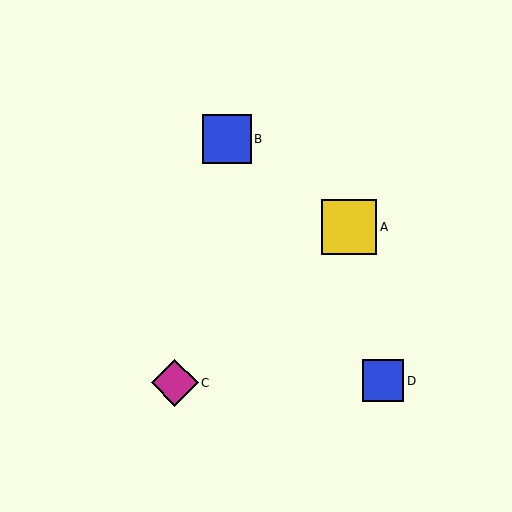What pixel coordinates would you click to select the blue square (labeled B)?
Click at (227, 139) to select the blue square B.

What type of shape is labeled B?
Shape B is a blue square.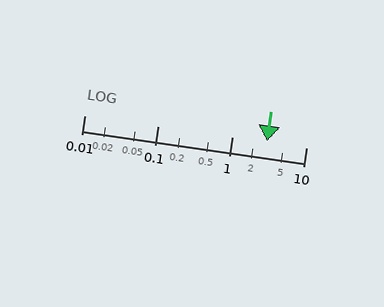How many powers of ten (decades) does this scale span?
The scale spans 3 decades, from 0.01 to 10.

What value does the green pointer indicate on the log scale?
The pointer indicates approximately 3.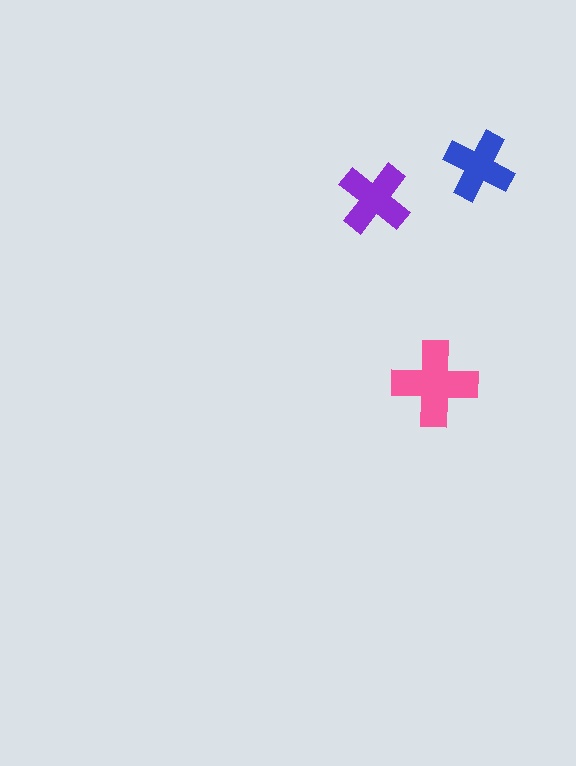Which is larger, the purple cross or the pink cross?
The pink one.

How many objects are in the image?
There are 3 objects in the image.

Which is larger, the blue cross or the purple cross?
The purple one.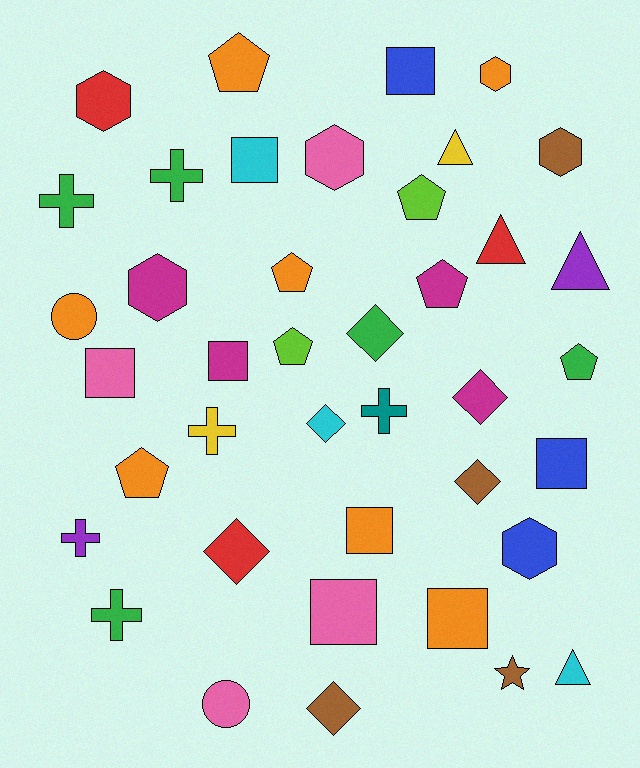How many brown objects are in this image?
There are 4 brown objects.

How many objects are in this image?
There are 40 objects.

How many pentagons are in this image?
There are 7 pentagons.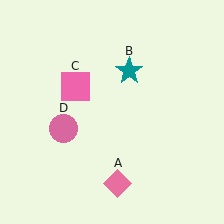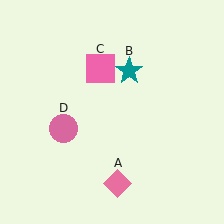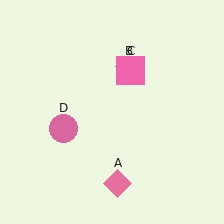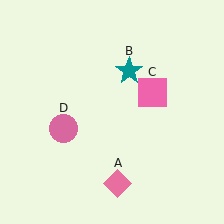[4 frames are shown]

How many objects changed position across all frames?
1 object changed position: pink square (object C).